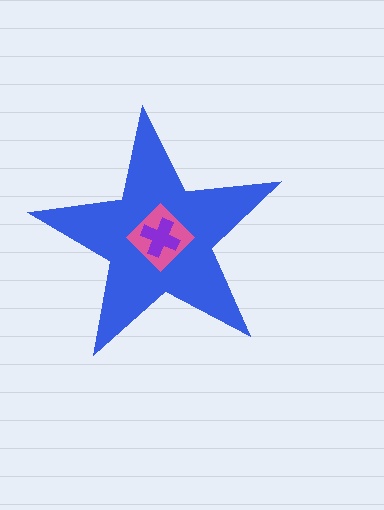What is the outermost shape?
The blue star.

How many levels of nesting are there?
3.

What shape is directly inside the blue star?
The pink diamond.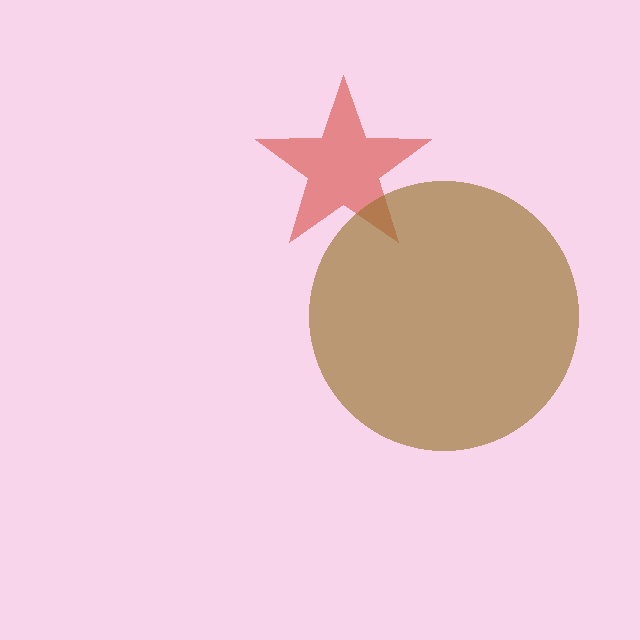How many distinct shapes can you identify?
There are 2 distinct shapes: a red star, a brown circle.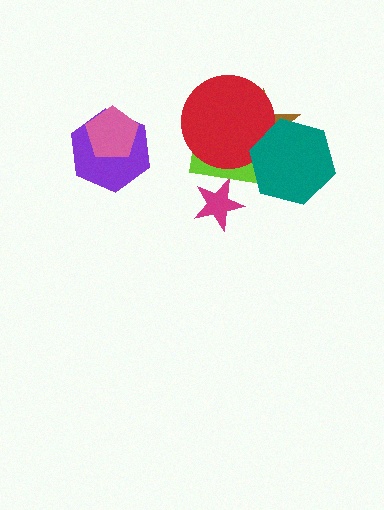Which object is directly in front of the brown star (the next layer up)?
The lime rectangle is directly in front of the brown star.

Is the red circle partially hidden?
Yes, it is partially covered by another shape.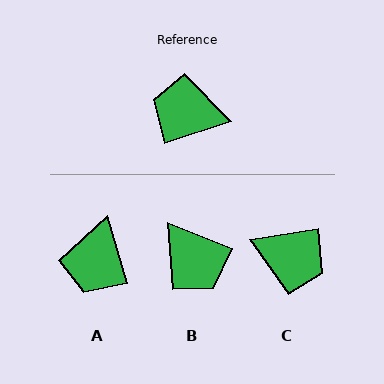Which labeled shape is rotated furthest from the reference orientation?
C, about 171 degrees away.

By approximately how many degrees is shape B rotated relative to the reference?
Approximately 140 degrees counter-clockwise.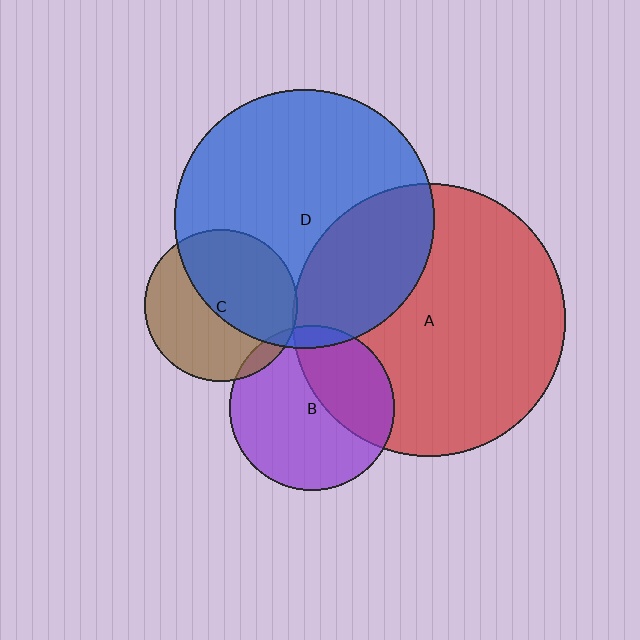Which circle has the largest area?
Circle A (red).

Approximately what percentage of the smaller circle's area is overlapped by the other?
Approximately 50%.